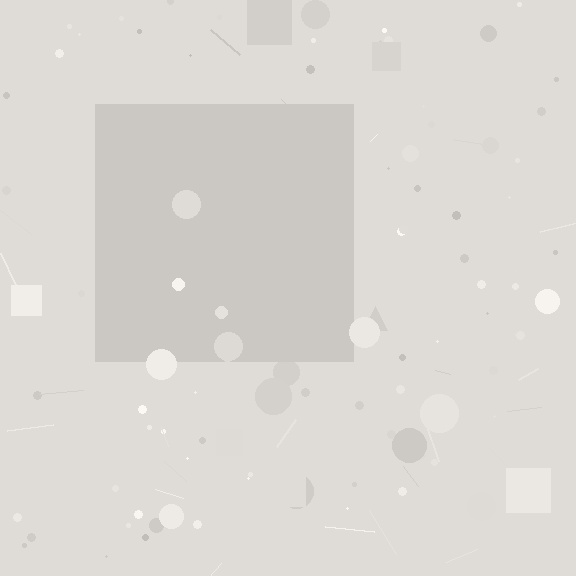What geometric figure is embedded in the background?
A square is embedded in the background.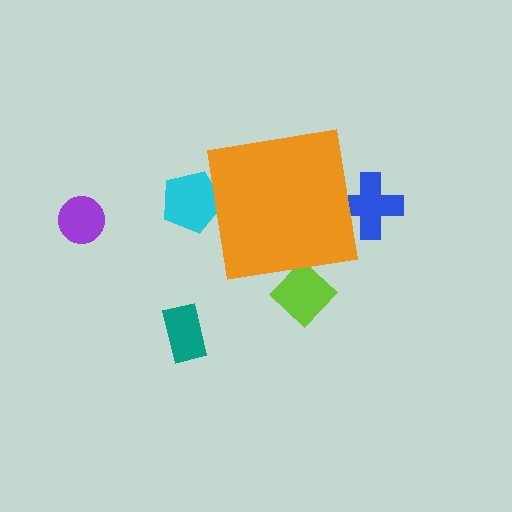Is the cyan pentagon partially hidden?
Yes, the cyan pentagon is partially hidden behind the orange square.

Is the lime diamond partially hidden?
Yes, the lime diamond is partially hidden behind the orange square.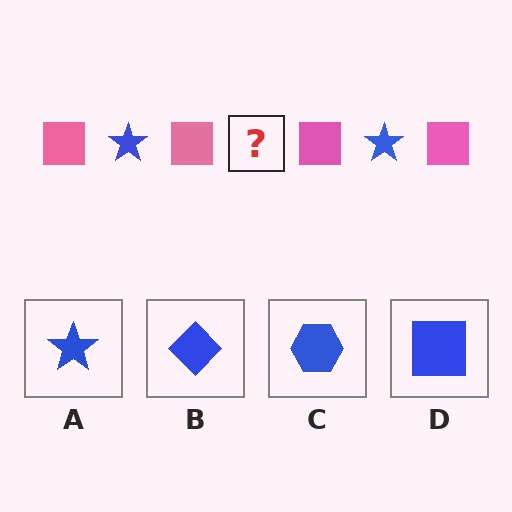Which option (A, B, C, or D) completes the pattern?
A.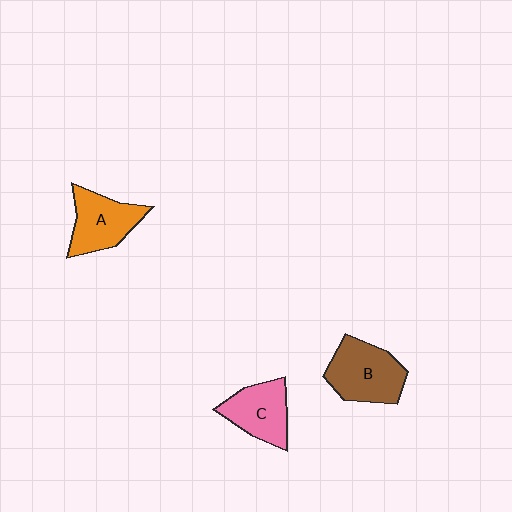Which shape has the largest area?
Shape B (brown).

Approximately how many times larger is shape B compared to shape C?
Approximately 1.2 times.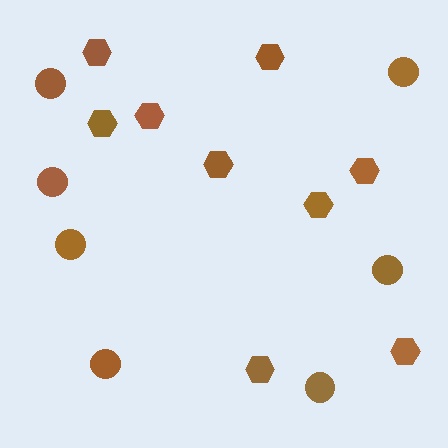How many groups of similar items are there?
There are 2 groups: one group of hexagons (9) and one group of circles (7).